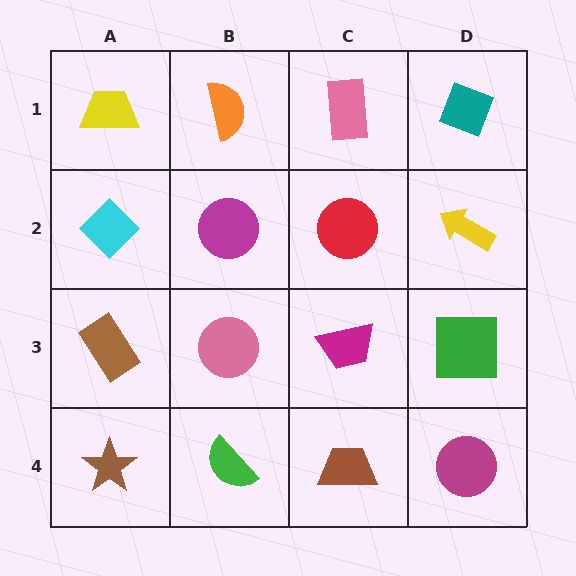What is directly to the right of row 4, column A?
A green semicircle.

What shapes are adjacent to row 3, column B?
A magenta circle (row 2, column B), a green semicircle (row 4, column B), a brown rectangle (row 3, column A), a magenta trapezoid (row 3, column C).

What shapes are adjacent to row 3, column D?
A yellow arrow (row 2, column D), a magenta circle (row 4, column D), a magenta trapezoid (row 3, column C).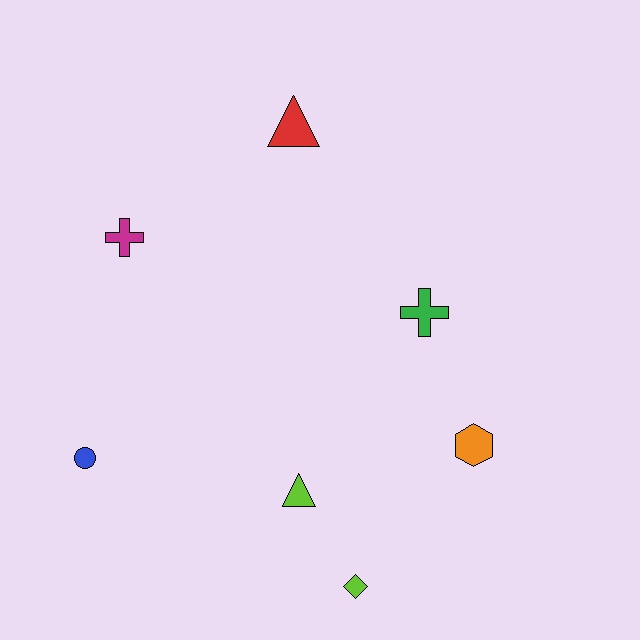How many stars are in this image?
There are no stars.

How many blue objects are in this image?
There is 1 blue object.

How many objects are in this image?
There are 7 objects.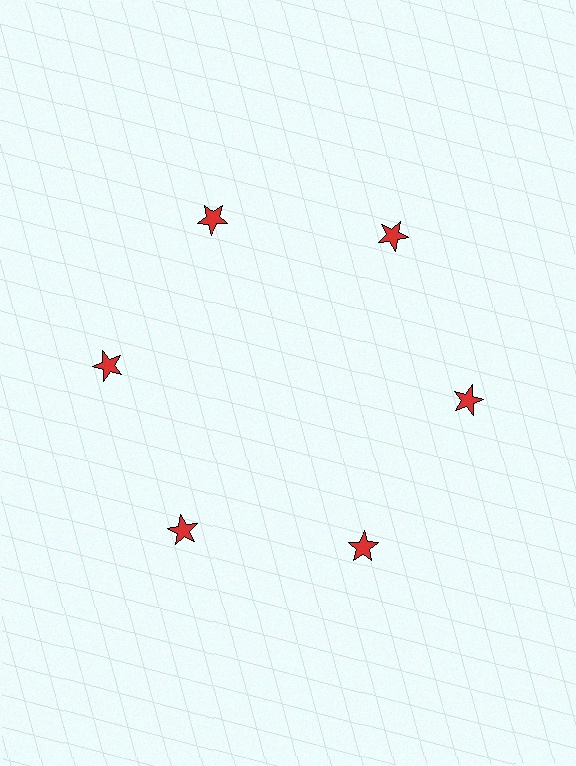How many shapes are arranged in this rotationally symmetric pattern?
There are 6 shapes, arranged in 6 groups of 1.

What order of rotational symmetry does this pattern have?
This pattern has 6-fold rotational symmetry.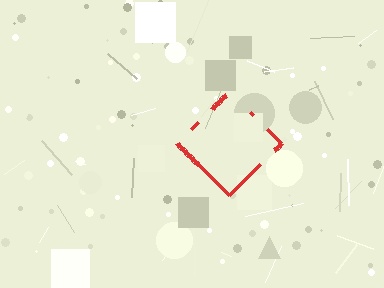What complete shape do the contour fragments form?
The contour fragments form a diamond.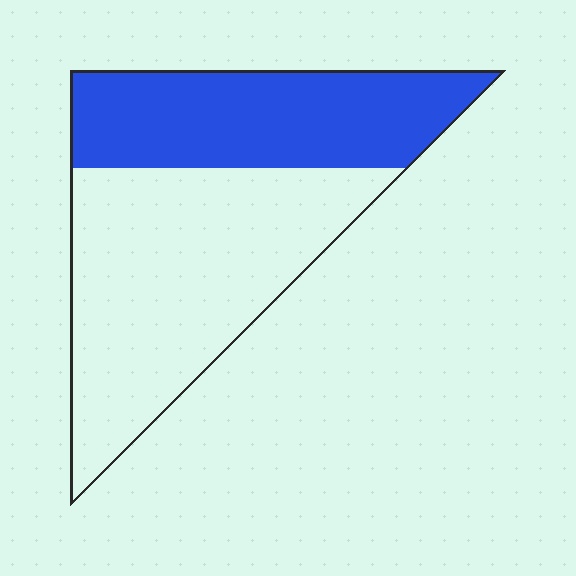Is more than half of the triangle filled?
No.